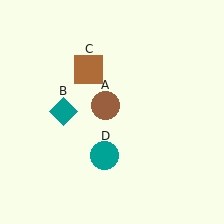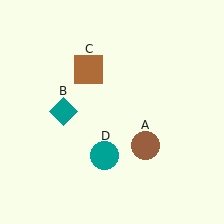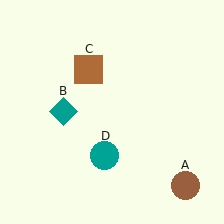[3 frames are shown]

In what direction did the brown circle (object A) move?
The brown circle (object A) moved down and to the right.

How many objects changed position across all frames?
1 object changed position: brown circle (object A).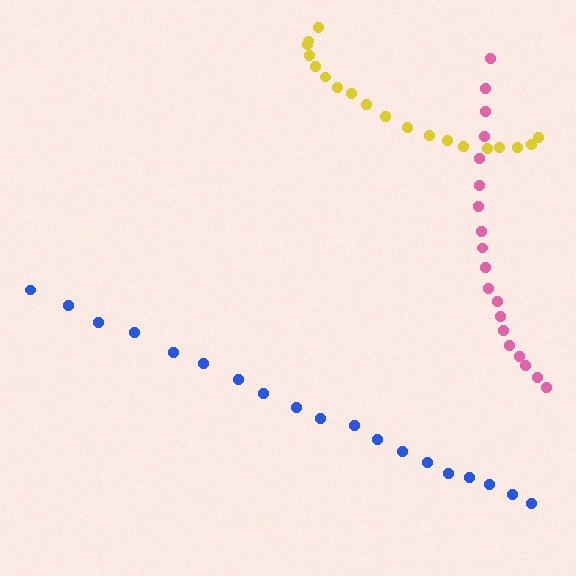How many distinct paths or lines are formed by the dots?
There are 3 distinct paths.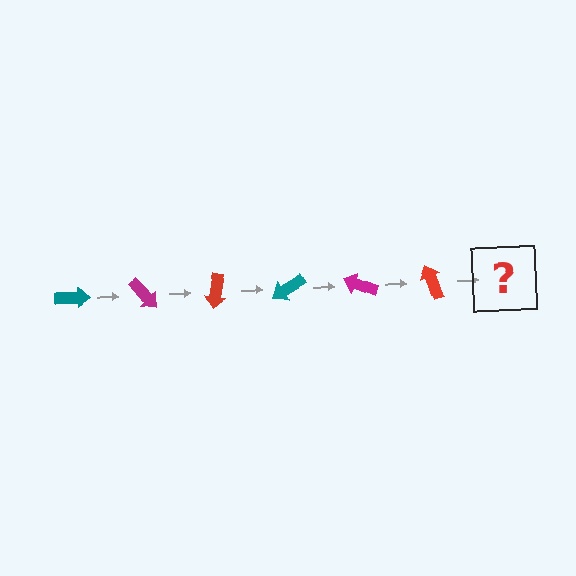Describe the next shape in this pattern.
It should be a teal arrow, rotated 300 degrees from the start.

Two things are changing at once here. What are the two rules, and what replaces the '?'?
The two rules are that it rotates 50 degrees each step and the color cycles through teal, magenta, and red. The '?' should be a teal arrow, rotated 300 degrees from the start.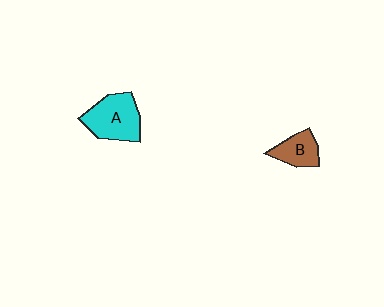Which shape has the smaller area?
Shape B (brown).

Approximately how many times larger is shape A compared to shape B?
Approximately 1.7 times.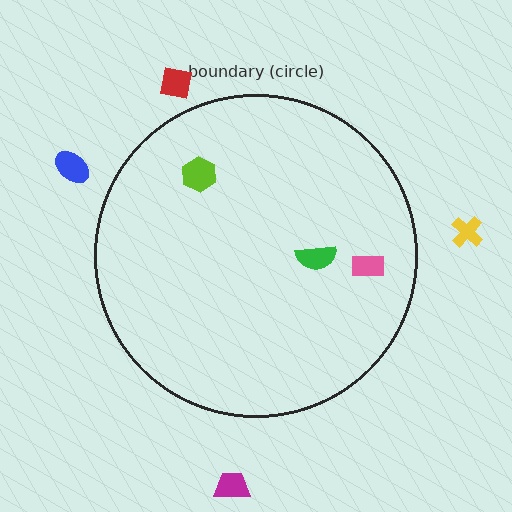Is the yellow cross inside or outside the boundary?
Outside.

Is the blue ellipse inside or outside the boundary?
Outside.